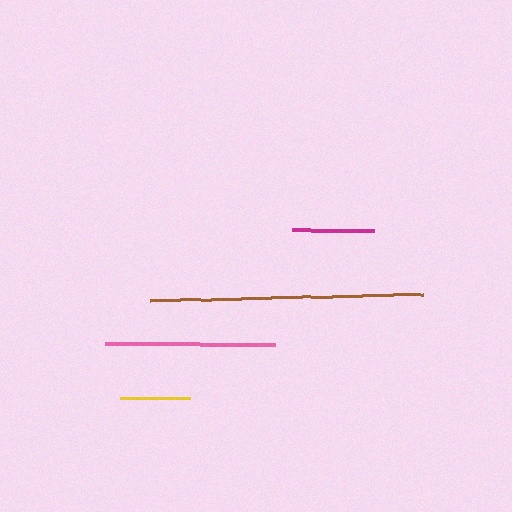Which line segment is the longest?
The brown line is the longest at approximately 273 pixels.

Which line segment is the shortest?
The yellow line is the shortest at approximately 70 pixels.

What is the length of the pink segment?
The pink segment is approximately 170 pixels long.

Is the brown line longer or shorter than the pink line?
The brown line is longer than the pink line.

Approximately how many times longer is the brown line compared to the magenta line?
The brown line is approximately 3.3 times the length of the magenta line.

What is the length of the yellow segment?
The yellow segment is approximately 70 pixels long.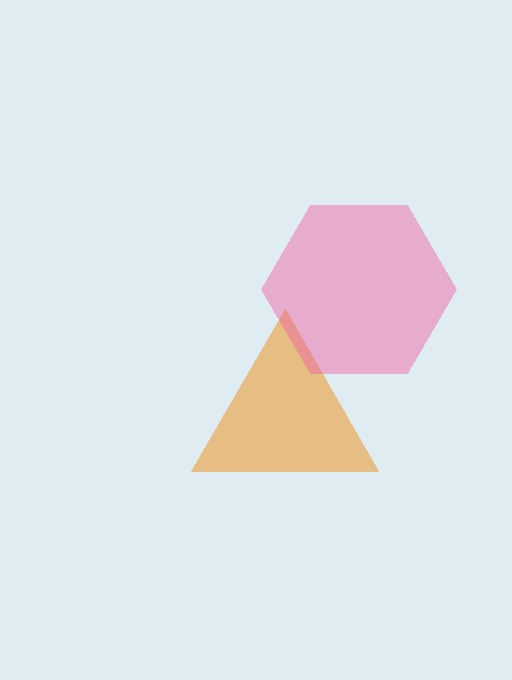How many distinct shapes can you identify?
There are 2 distinct shapes: an orange triangle, a pink hexagon.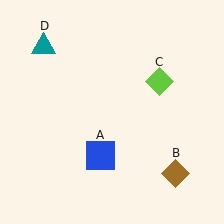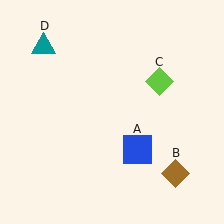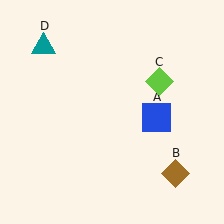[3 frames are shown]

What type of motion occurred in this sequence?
The blue square (object A) rotated counterclockwise around the center of the scene.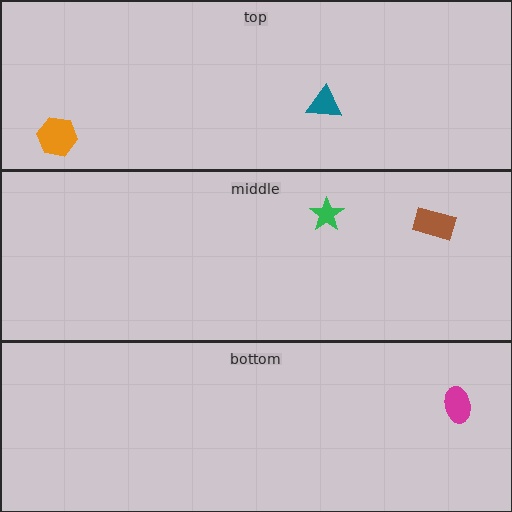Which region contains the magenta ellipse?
The bottom region.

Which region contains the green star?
The middle region.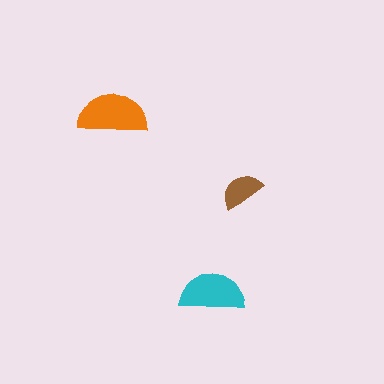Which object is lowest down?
The cyan semicircle is bottommost.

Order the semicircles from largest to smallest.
the orange one, the cyan one, the brown one.